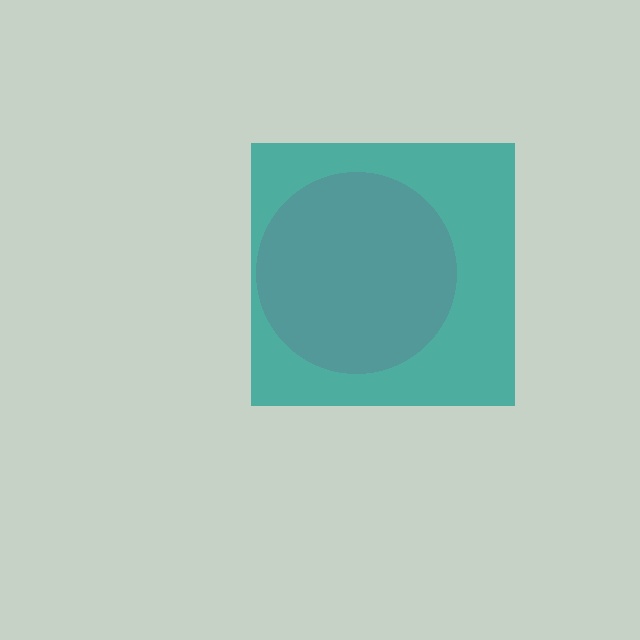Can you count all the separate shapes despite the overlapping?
Yes, there are 2 separate shapes.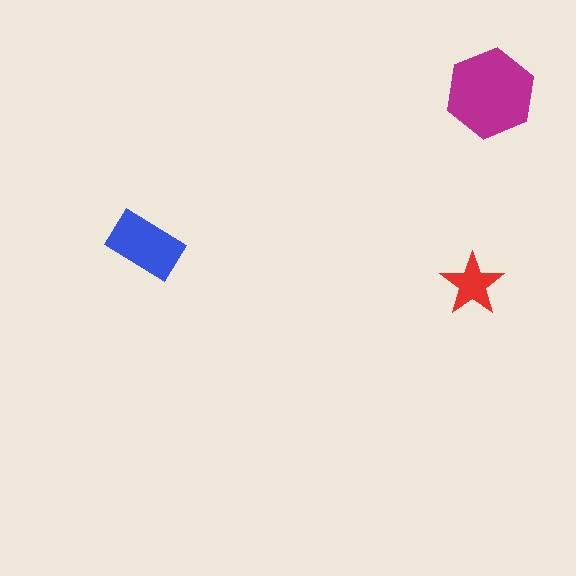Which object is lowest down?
The red star is bottommost.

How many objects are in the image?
There are 3 objects in the image.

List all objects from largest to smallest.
The magenta hexagon, the blue rectangle, the red star.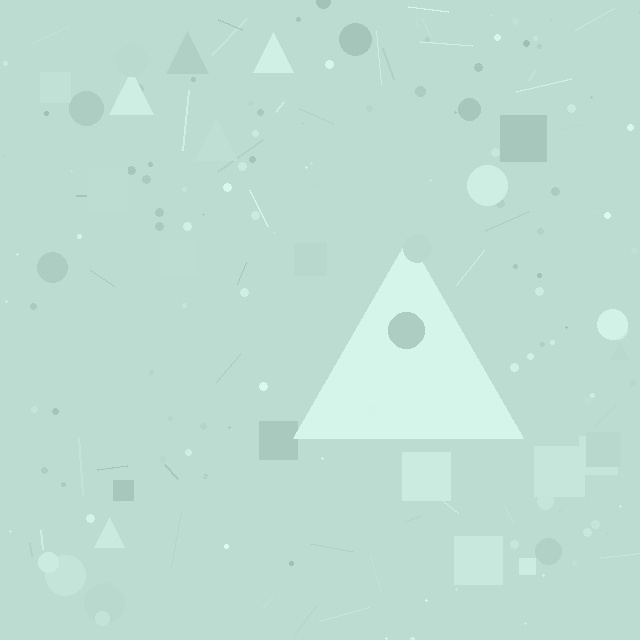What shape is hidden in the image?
A triangle is hidden in the image.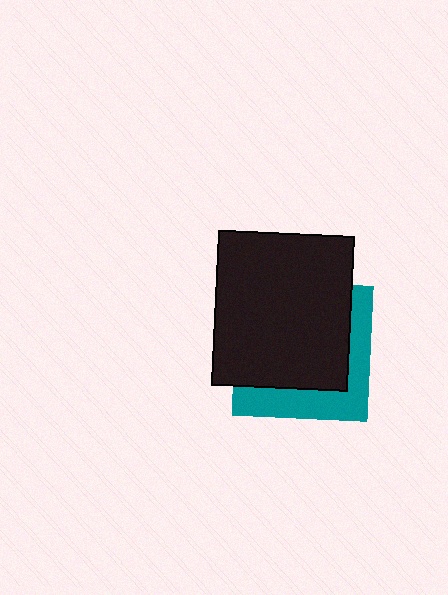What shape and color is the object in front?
The object in front is a black rectangle.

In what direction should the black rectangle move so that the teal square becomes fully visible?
The black rectangle should move toward the upper-left. That is the shortest direction to clear the overlap and leave the teal square fully visible.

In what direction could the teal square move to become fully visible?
The teal square could move toward the lower-right. That would shift it out from behind the black rectangle entirely.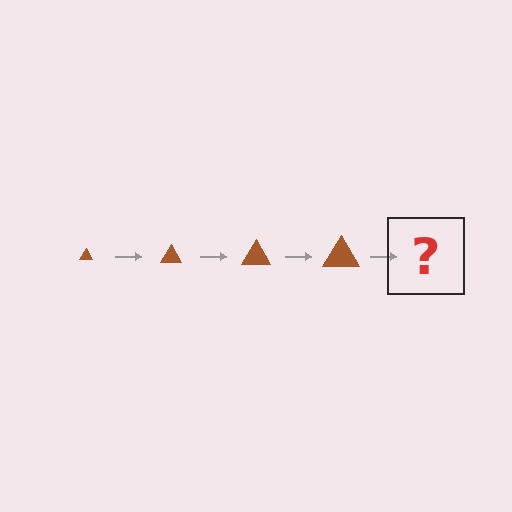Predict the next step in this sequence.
The next step is a brown triangle, larger than the previous one.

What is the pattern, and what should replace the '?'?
The pattern is that the triangle gets progressively larger each step. The '?' should be a brown triangle, larger than the previous one.